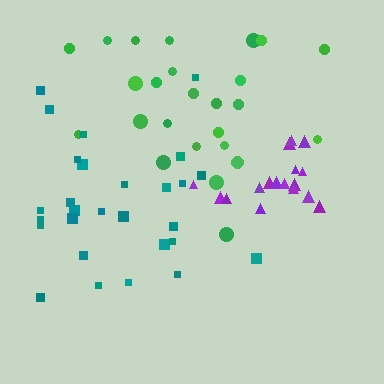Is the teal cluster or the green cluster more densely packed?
Teal.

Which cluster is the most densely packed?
Purple.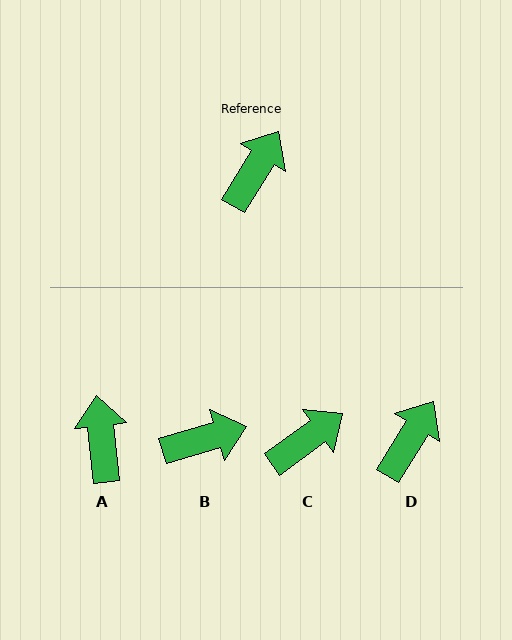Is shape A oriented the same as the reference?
No, it is off by about 38 degrees.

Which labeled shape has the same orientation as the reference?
D.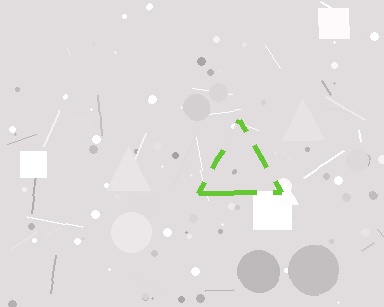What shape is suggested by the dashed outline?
The dashed outline suggests a triangle.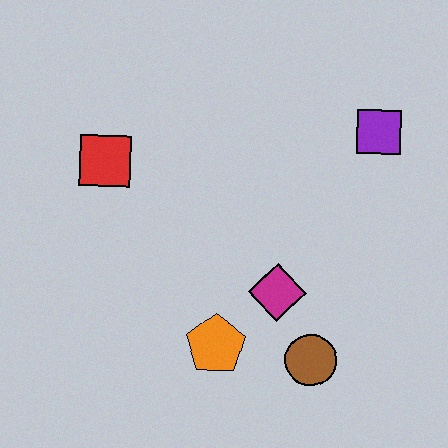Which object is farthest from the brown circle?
The red square is farthest from the brown circle.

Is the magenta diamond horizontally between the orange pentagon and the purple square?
Yes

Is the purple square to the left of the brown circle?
No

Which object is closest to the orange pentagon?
The magenta diamond is closest to the orange pentagon.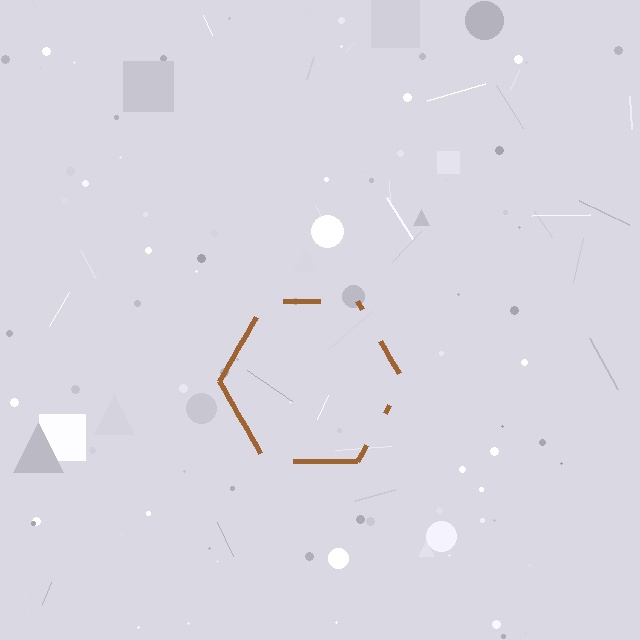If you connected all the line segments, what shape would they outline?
They would outline a hexagon.